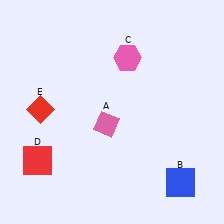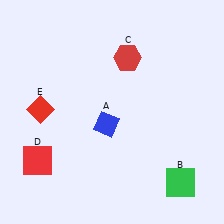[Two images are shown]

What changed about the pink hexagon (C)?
In Image 1, C is pink. In Image 2, it changed to red.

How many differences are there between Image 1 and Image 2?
There are 3 differences between the two images.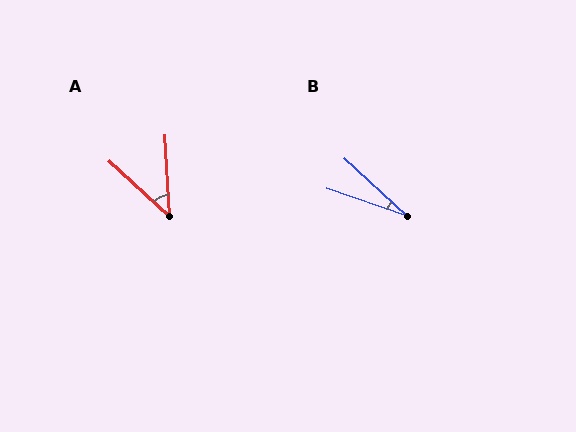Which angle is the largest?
A, at approximately 45 degrees.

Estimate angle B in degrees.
Approximately 23 degrees.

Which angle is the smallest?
B, at approximately 23 degrees.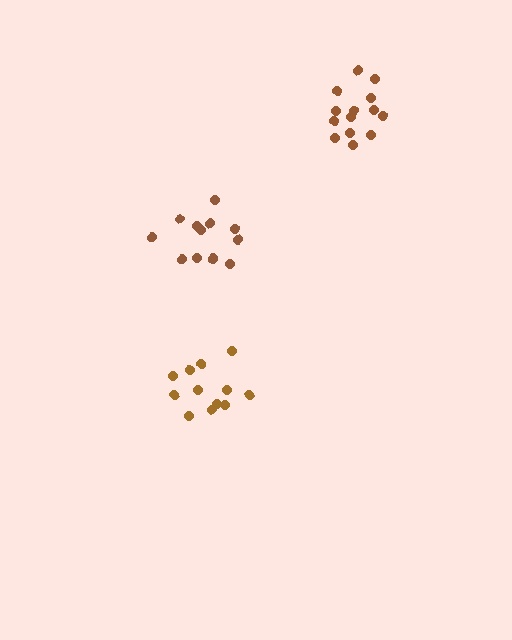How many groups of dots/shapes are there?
There are 3 groups.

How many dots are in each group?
Group 1: 12 dots, Group 2: 13 dots, Group 3: 14 dots (39 total).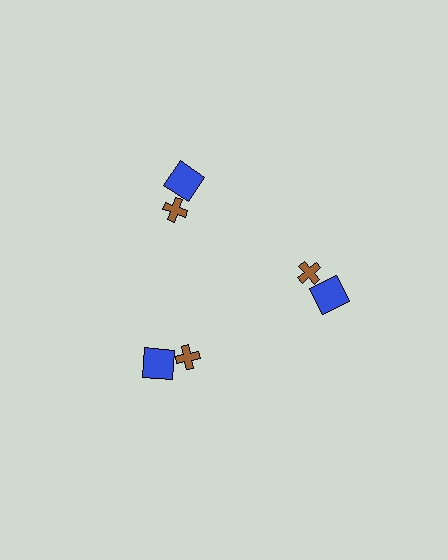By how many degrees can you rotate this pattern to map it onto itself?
The pattern maps onto itself every 120 degrees of rotation.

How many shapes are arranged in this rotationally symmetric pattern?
There are 6 shapes, arranged in 3 groups of 2.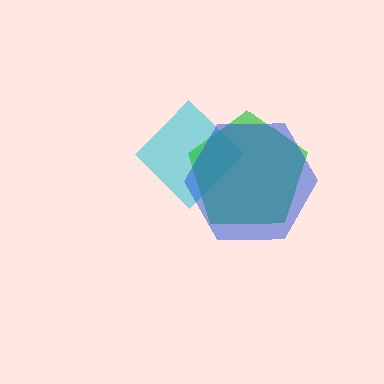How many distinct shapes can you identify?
There are 3 distinct shapes: a cyan diamond, a green pentagon, a blue hexagon.